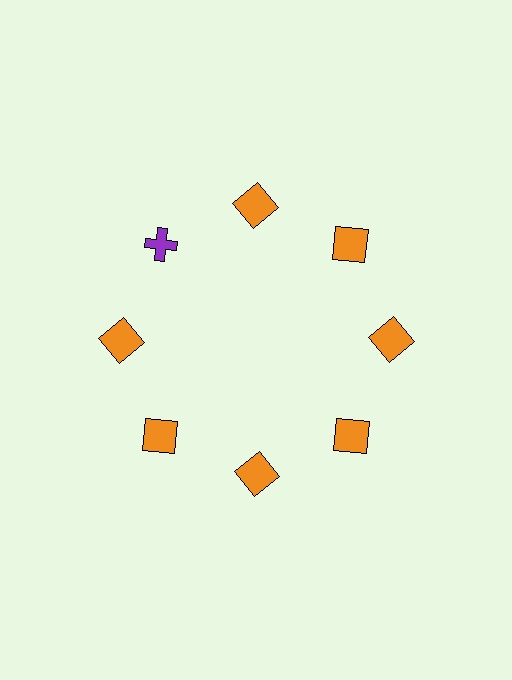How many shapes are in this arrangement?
There are 8 shapes arranged in a ring pattern.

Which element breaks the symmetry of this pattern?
The purple cross at roughly the 10 o'clock position breaks the symmetry. All other shapes are orange squares.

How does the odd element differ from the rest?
It differs in both color (purple instead of orange) and shape (cross instead of square).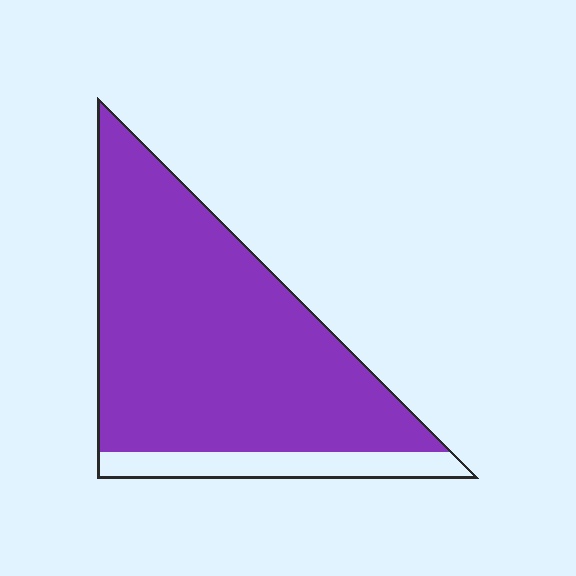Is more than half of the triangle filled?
Yes.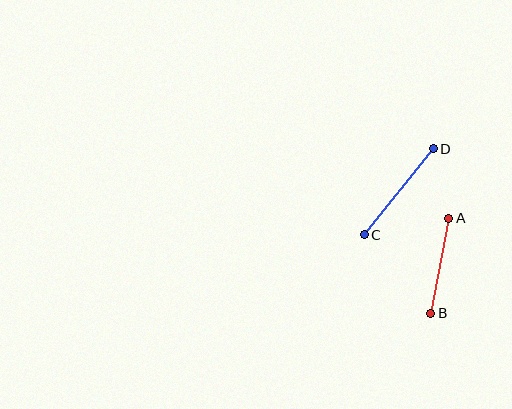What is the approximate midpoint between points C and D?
The midpoint is at approximately (399, 192) pixels.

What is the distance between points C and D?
The distance is approximately 110 pixels.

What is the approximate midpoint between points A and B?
The midpoint is at approximately (440, 266) pixels.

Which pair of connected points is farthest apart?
Points C and D are farthest apart.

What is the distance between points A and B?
The distance is approximately 97 pixels.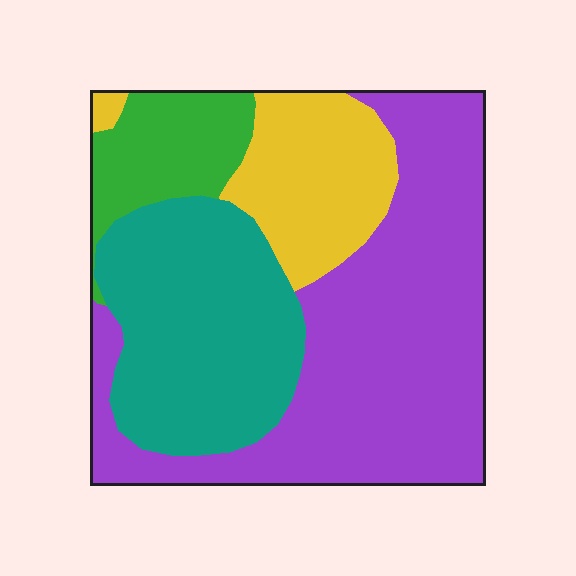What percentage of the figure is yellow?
Yellow takes up less than a sixth of the figure.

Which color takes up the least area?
Green, at roughly 10%.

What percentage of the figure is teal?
Teal takes up about one quarter (1/4) of the figure.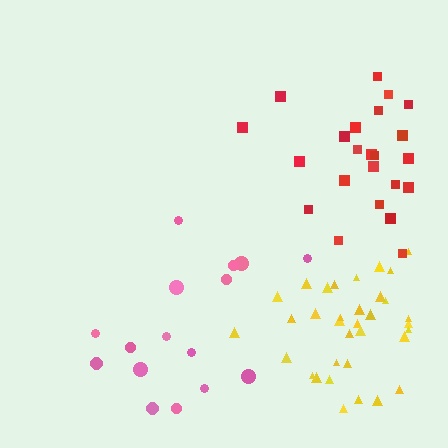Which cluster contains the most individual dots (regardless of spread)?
Yellow (35).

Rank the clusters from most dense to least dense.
yellow, red, pink.